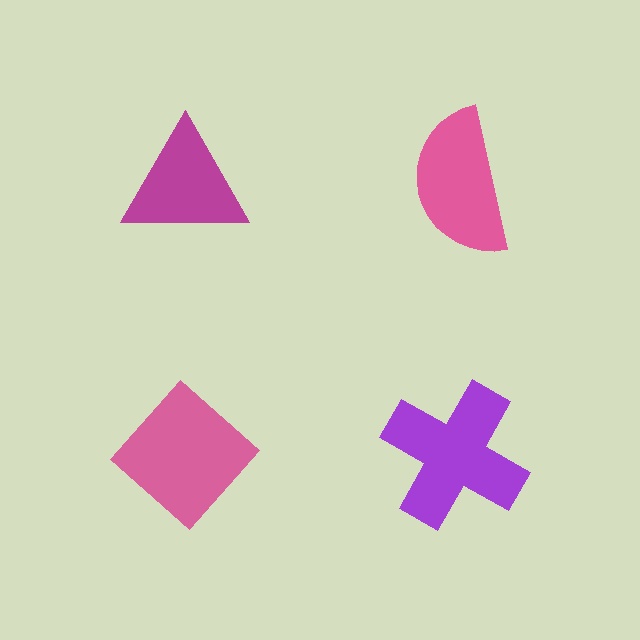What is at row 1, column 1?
A magenta triangle.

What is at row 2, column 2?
A purple cross.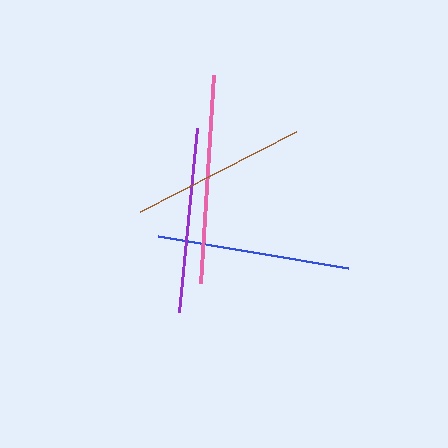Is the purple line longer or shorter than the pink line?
The pink line is longer than the purple line.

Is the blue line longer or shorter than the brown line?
The blue line is longer than the brown line.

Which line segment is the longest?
The pink line is the longest at approximately 209 pixels.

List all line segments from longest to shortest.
From longest to shortest: pink, blue, purple, brown.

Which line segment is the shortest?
The brown line is the shortest at approximately 176 pixels.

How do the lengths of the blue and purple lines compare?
The blue and purple lines are approximately the same length.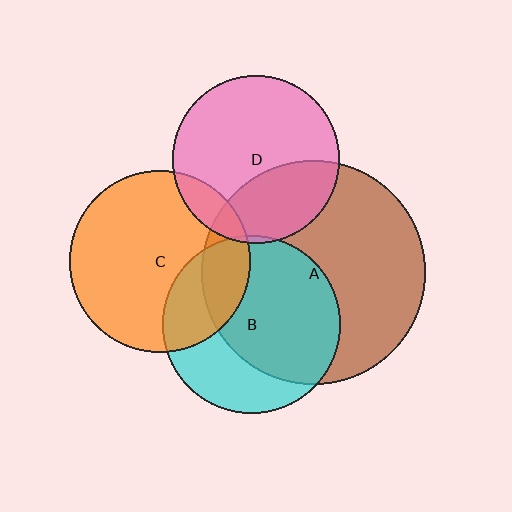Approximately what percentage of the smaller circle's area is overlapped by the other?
Approximately 15%.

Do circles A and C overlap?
Yes.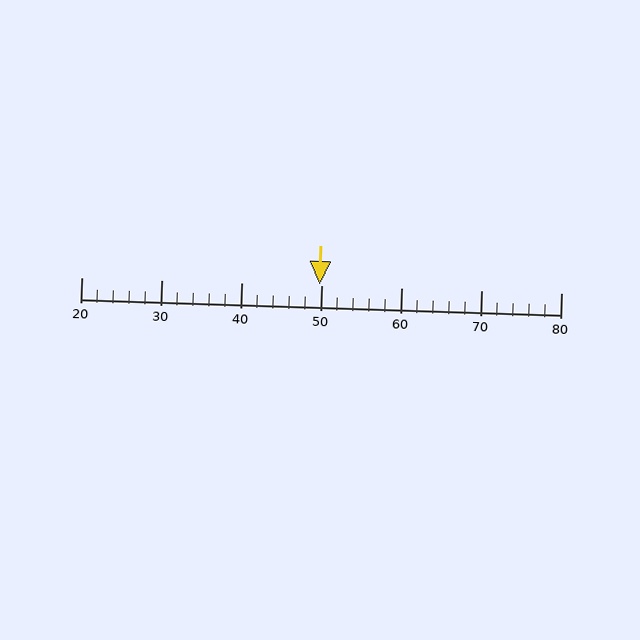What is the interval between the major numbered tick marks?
The major tick marks are spaced 10 units apart.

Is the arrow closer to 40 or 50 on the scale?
The arrow is closer to 50.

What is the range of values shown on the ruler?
The ruler shows values from 20 to 80.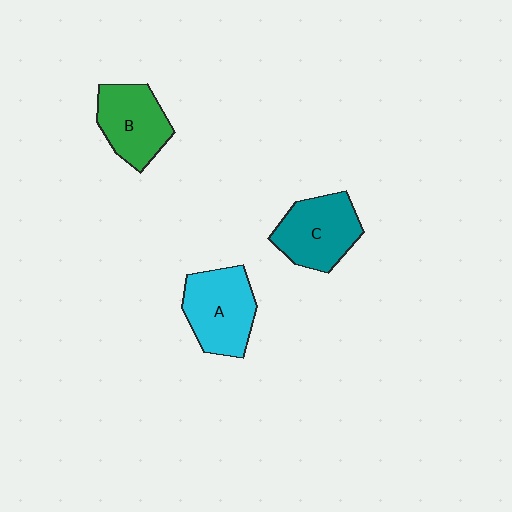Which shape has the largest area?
Shape A (cyan).